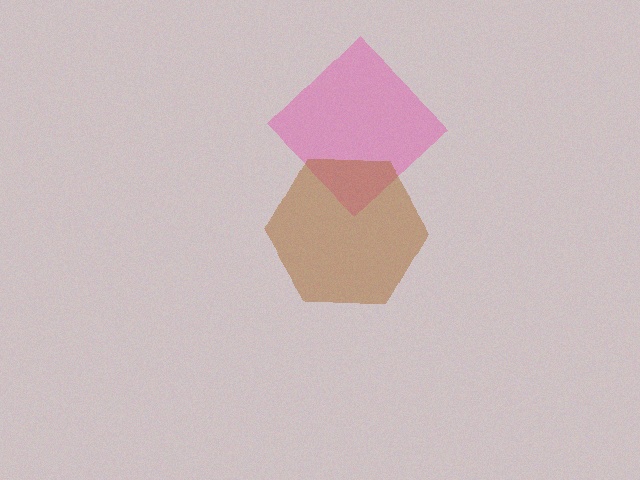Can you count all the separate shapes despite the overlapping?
Yes, there are 2 separate shapes.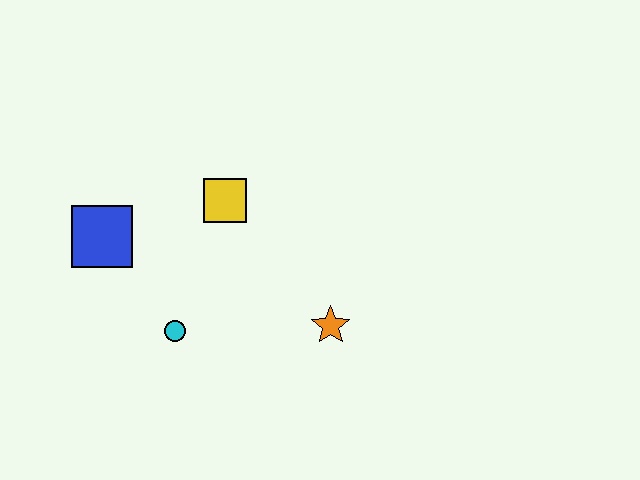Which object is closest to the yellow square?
The blue square is closest to the yellow square.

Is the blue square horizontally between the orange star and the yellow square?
No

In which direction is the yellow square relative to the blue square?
The yellow square is to the right of the blue square.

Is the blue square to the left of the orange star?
Yes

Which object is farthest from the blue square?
The orange star is farthest from the blue square.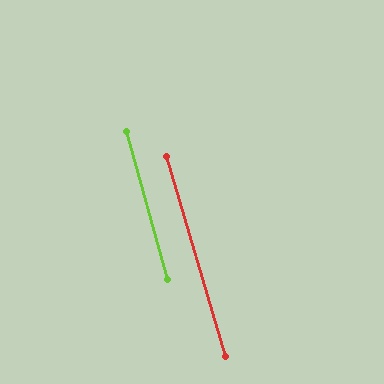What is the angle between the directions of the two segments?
Approximately 1 degree.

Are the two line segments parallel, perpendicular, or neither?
Parallel — their directions differ by only 0.5°.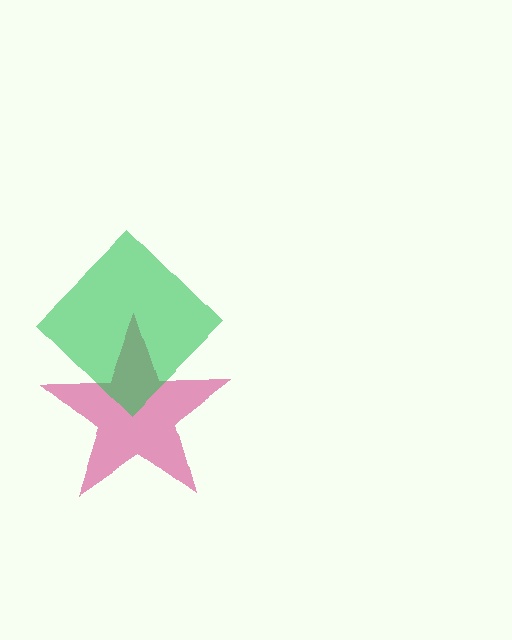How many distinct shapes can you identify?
There are 2 distinct shapes: a pink star, a green diamond.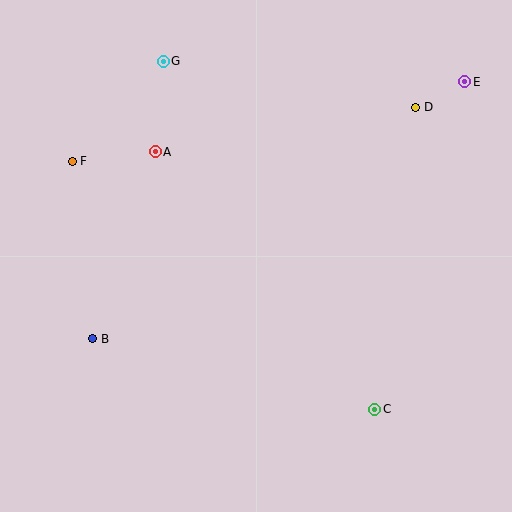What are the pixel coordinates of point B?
Point B is at (93, 339).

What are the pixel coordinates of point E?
Point E is at (465, 82).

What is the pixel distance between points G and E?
The distance between G and E is 302 pixels.